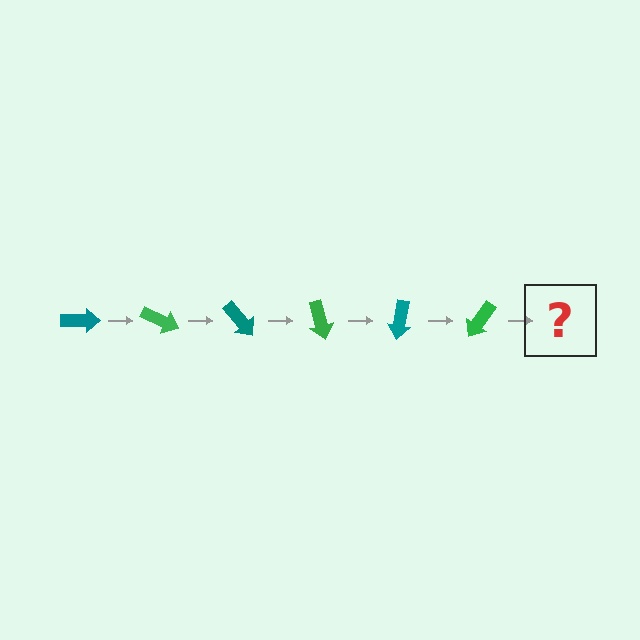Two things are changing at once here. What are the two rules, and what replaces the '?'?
The two rules are that it rotates 25 degrees each step and the color cycles through teal and green. The '?' should be a teal arrow, rotated 150 degrees from the start.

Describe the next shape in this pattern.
It should be a teal arrow, rotated 150 degrees from the start.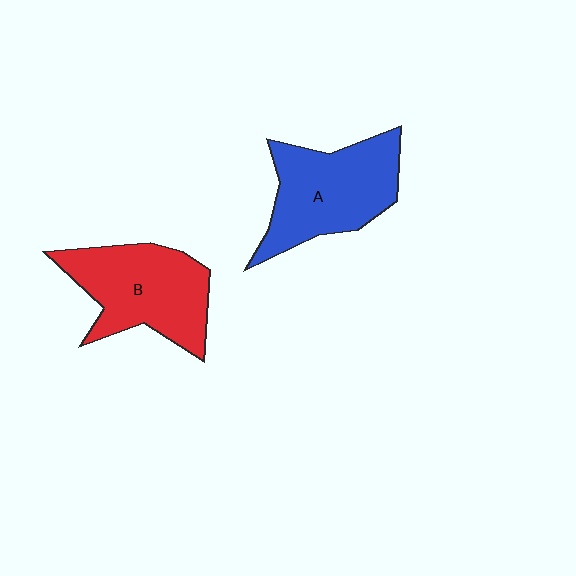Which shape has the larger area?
Shape A (blue).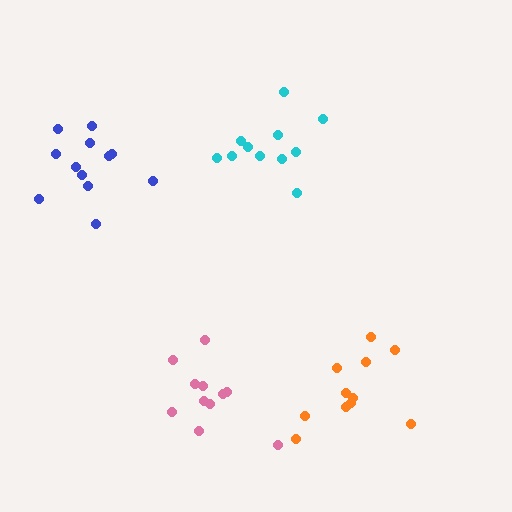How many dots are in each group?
Group 1: 11 dots, Group 2: 11 dots, Group 3: 12 dots, Group 4: 11 dots (45 total).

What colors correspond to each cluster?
The clusters are colored: orange, pink, blue, cyan.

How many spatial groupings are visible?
There are 4 spatial groupings.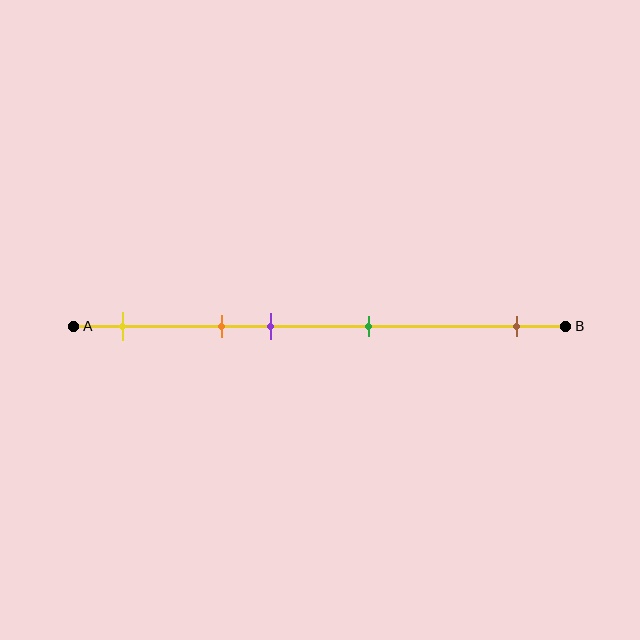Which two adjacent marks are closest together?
The orange and purple marks are the closest adjacent pair.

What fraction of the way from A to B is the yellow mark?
The yellow mark is approximately 10% (0.1) of the way from A to B.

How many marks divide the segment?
There are 5 marks dividing the segment.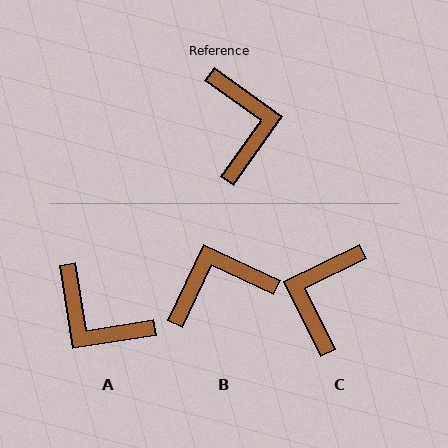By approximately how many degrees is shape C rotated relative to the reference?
Approximately 152 degrees counter-clockwise.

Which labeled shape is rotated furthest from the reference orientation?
C, about 152 degrees away.